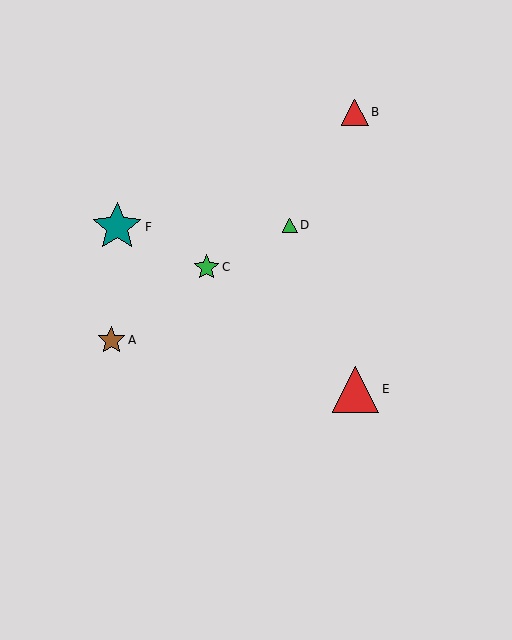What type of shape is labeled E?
Shape E is a red triangle.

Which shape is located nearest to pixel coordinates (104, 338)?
The brown star (labeled A) at (111, 340) is nearest to that location.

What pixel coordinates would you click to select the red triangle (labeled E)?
Click at (356, 389) to select the red triangle E.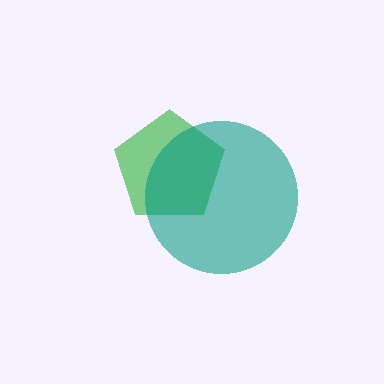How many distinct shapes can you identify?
There are 2 distinct shapes: a green pentagon, a teal circle.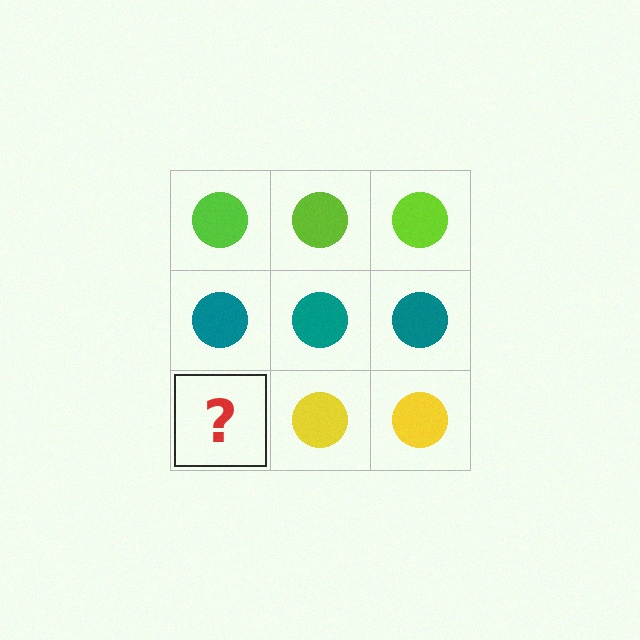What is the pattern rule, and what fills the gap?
The rule is that each row has a consistent color. The gap should be filled with a yellow circle.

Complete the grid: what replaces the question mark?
The question mark should be replaced with a yellow circle.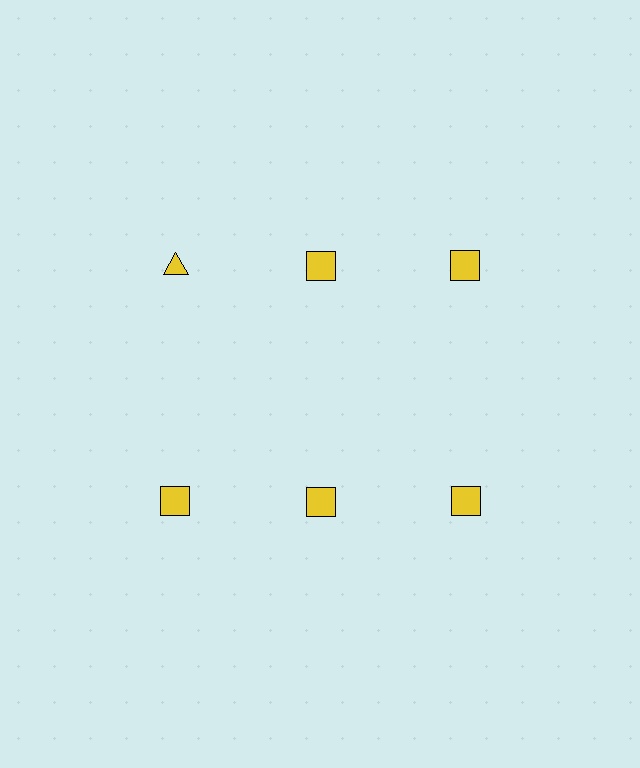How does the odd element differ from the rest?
It has a different shape: triangle instead of square.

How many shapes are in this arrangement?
There are 6 shapes arranged in a grid pattern.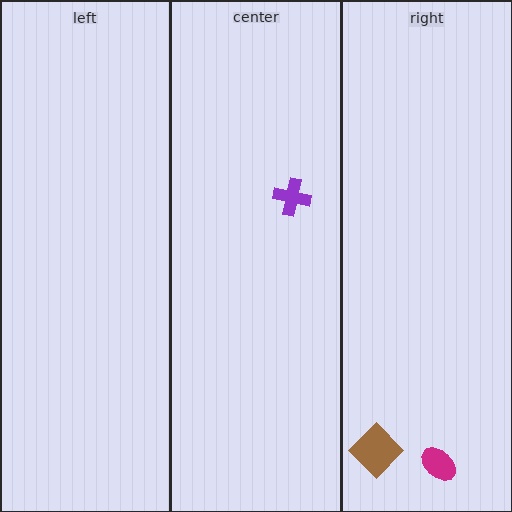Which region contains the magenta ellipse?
The right region.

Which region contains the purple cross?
The center region.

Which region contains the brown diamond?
The right region.